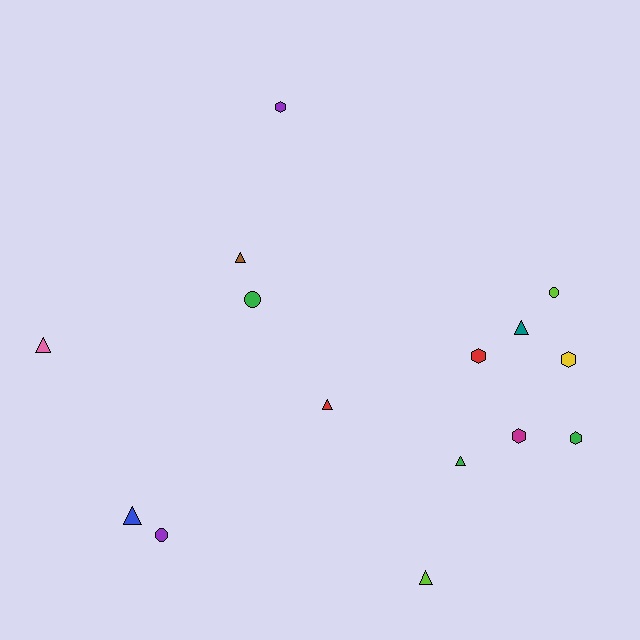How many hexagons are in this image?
There are 5 hexagons.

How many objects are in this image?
There are 15 objects.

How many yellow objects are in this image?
There is 1 yellow object.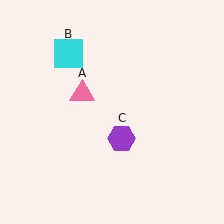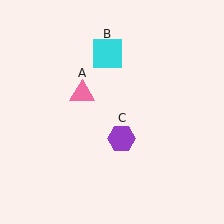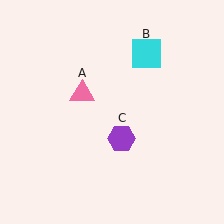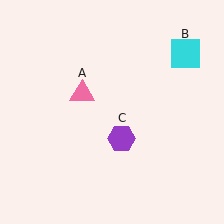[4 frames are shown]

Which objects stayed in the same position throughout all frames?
Pink triangle (object A) and purple hexagon (object C) remained stationary.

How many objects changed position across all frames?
1 object changed position: cyan square (object B).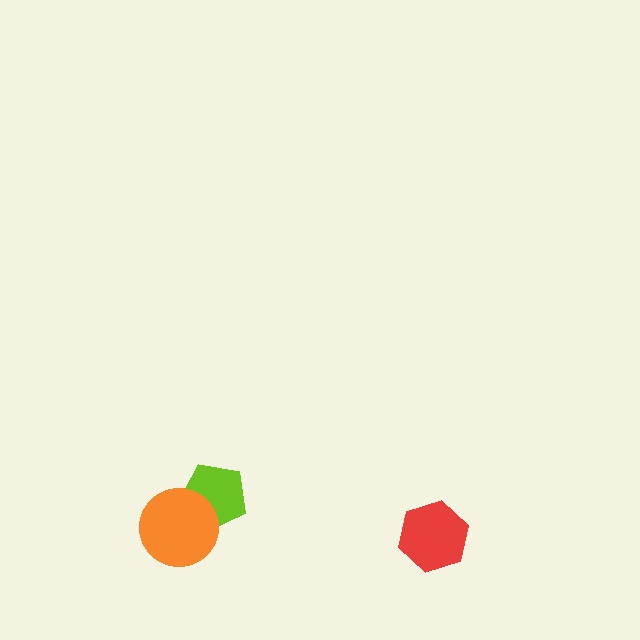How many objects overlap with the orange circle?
1 object overlaps with the orange circle.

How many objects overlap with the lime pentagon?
1 object overlaps with the lime pentagon.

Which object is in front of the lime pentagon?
The orange circle is in front of the lime pentagon.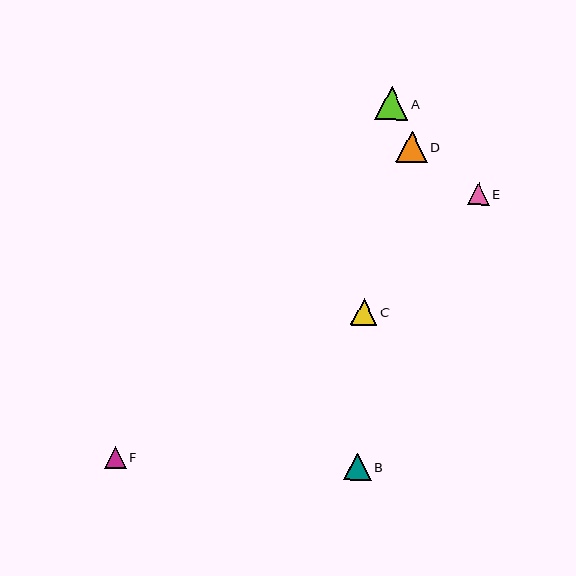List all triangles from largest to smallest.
From largest to smallest: A, D, B, C, E, F.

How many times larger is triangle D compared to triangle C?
Triangle D is approximately 1.2 times the size of triangle C.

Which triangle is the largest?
Triangle A is the largest with a size of approximately 33 pixels.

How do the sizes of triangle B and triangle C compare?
Triangle B and triangle C are approximately the same size.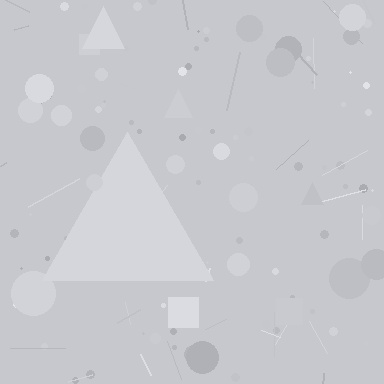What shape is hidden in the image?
A triangle is hidden in the image.